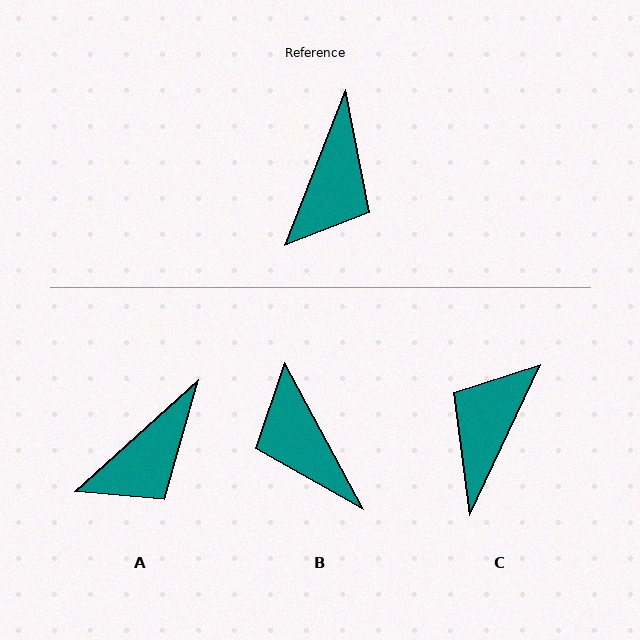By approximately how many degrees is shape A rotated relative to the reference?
Approximately 26 degrees clockwise.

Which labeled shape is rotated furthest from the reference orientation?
C, about 176 degrees away.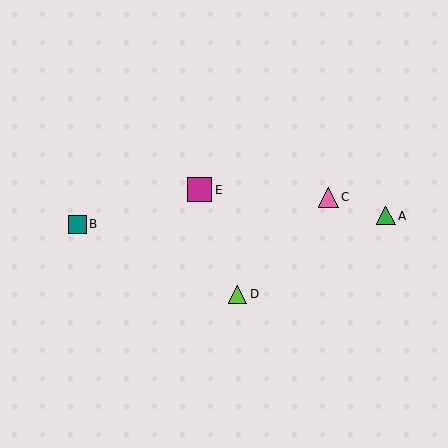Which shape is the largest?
The magenta square (labeled E) is the largest.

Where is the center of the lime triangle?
The center of the lime triangle is at (237, 294).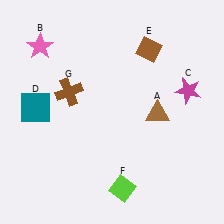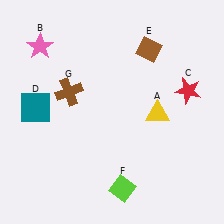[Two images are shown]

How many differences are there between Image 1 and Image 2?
There are 2 differences between the two images.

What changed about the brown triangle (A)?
In Image 1, A is brown. In Image 2, it changed to yellow.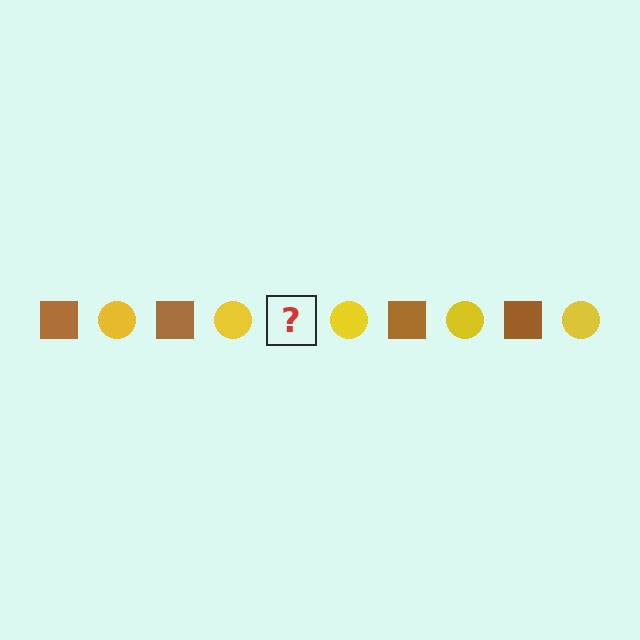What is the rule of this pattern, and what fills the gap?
The rule is that the pattern alternates between brown square and yellow circle. The gap should be filled with a brown square.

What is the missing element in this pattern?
The missing element is a brown square.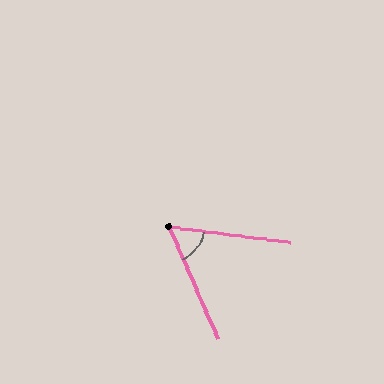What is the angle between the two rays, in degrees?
Approximately 59 degrees.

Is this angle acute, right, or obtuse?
It is acute.